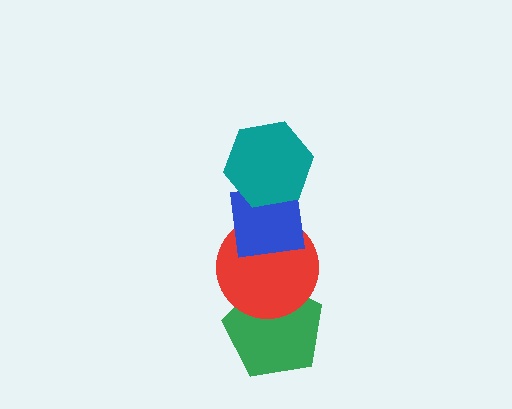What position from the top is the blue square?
The blue square is 2nd from the top.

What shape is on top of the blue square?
The teal hexagon is on top of the blue square.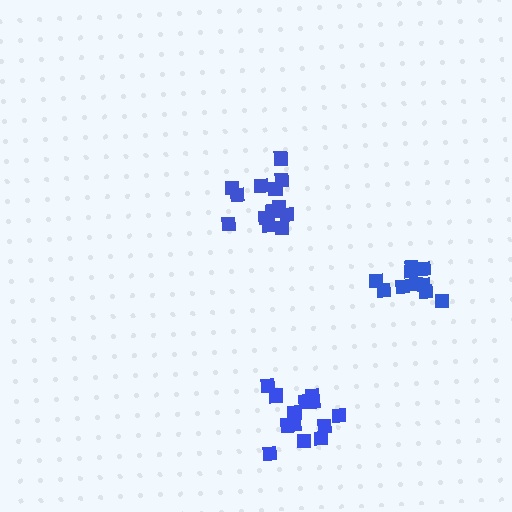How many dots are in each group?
Group 1: 14 dots, Group 2: 13 dots, Group 3: 10 dots (37 total).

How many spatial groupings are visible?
There are 3 spatial groupings.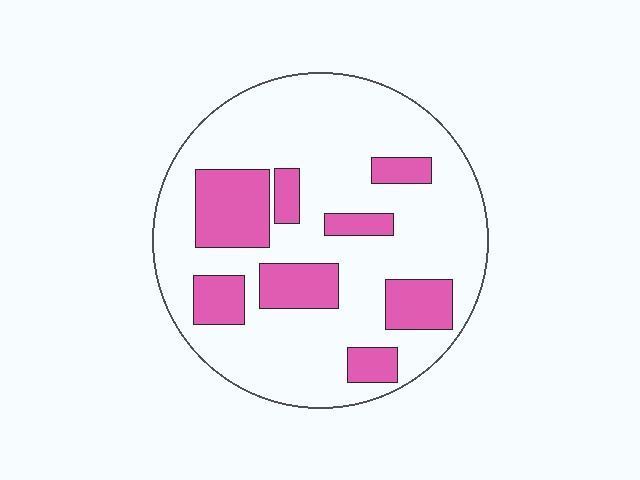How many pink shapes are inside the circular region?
8.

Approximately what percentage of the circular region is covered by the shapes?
Approximately 25%.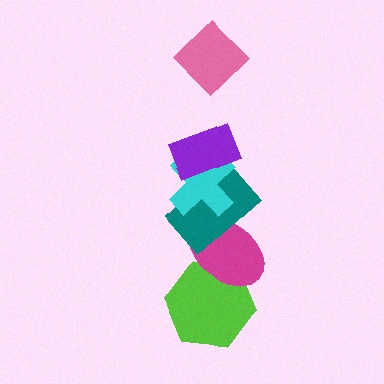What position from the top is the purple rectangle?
The purple rectangle is 2nd from the top.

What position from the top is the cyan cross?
The cyan cross is 3rd from the top.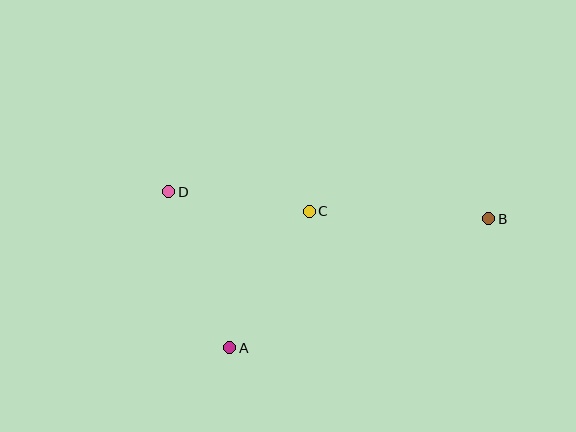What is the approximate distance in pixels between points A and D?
The distance between A and D is approximately 168 pixels.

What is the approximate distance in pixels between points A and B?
The distance between A and B is approximately 290 pixels.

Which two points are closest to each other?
Points C and D are closest to each other.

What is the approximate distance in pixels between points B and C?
The distance between B and C is approximately 180 pixels.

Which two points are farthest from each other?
Points B and D are farthest from each other.